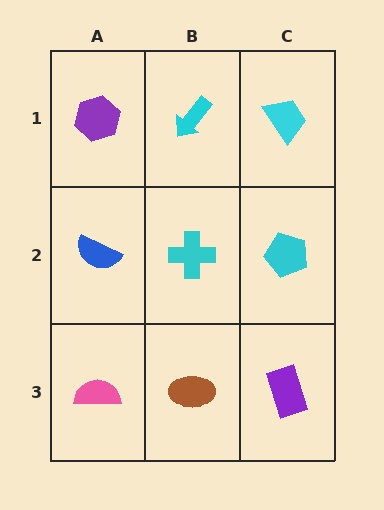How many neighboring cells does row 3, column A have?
2.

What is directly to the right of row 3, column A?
A brown ellipse.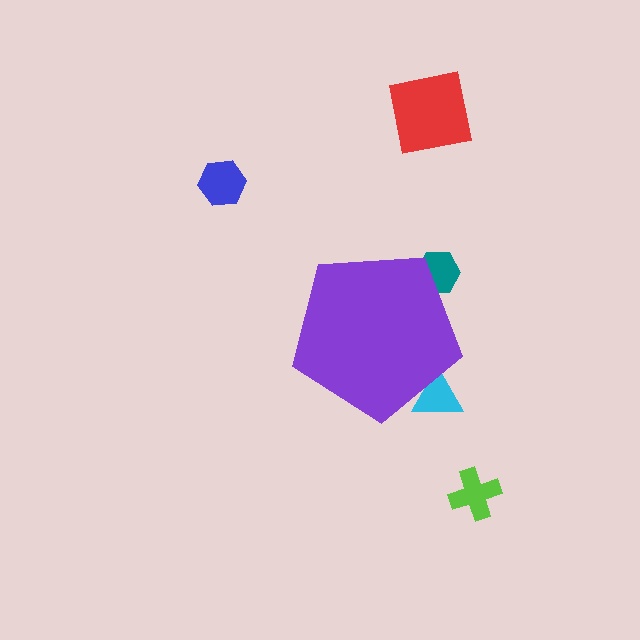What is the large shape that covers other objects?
A purple pentagon.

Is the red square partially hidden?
No, the red square is fully visible.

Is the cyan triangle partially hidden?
Yes, the cyan triangle is partially hidden behind the purple pentagon.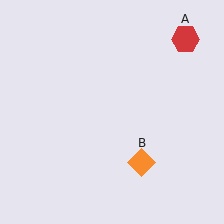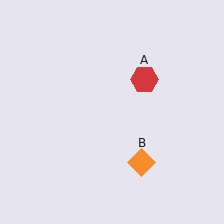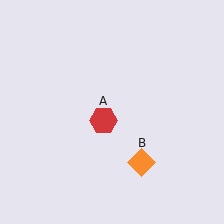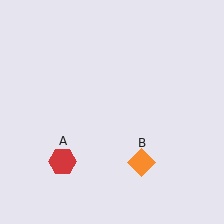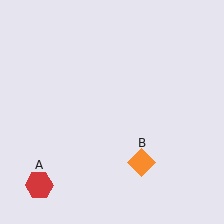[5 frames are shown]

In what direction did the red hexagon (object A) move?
The red hexagon (object A) moved down and to the left.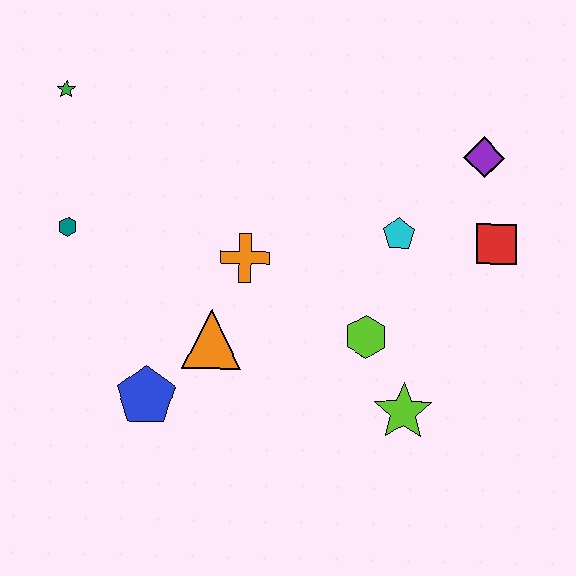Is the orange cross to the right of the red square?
No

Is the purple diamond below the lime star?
No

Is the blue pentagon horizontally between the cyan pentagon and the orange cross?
No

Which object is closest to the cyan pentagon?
The red square is closest to the cyan pentagon.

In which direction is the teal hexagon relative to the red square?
The teal hexagon is to the left of the red square.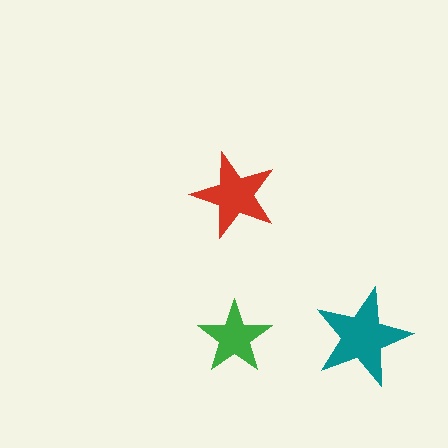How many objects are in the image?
There are 3 objects in the image.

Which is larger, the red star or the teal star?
The teal one.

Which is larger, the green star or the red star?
The red one.